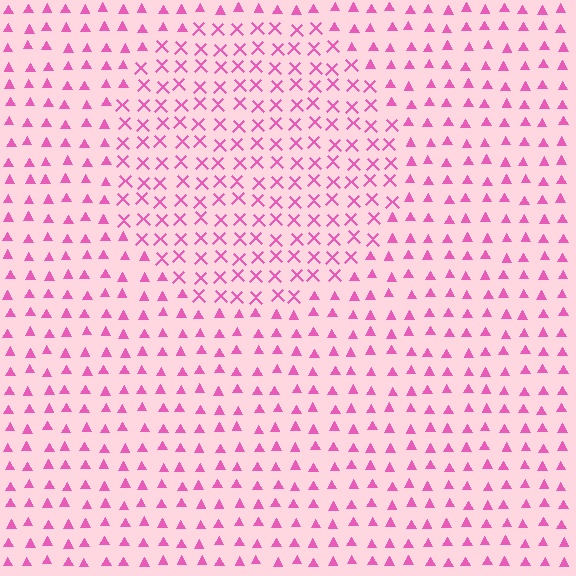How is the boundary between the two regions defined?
The boundary is defined by a change in element shape: X marks inside vs. triangles outside. All elements share the same color and spacing.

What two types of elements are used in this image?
The image uses X marks inside the circle region and triangles outside it.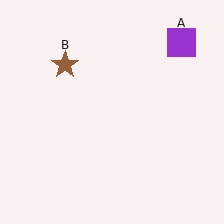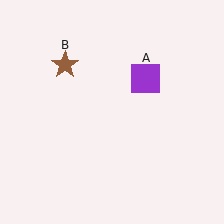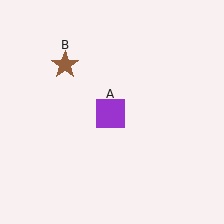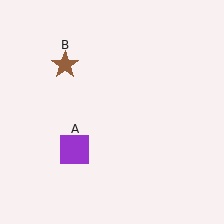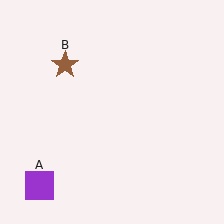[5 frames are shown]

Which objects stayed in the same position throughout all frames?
Brown star (object B) remained stationary.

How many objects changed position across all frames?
1 object changed position: purple square (object A).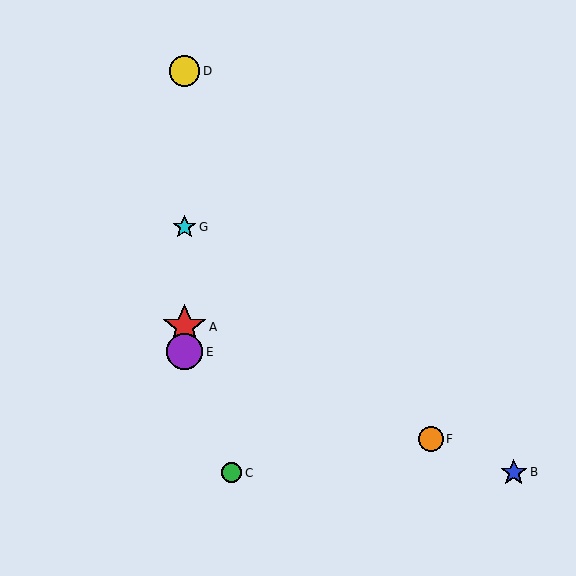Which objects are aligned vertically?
Objects A, D, E, G are aligned vertically.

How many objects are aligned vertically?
4 objects (A, D, E, G) are aligned vertically.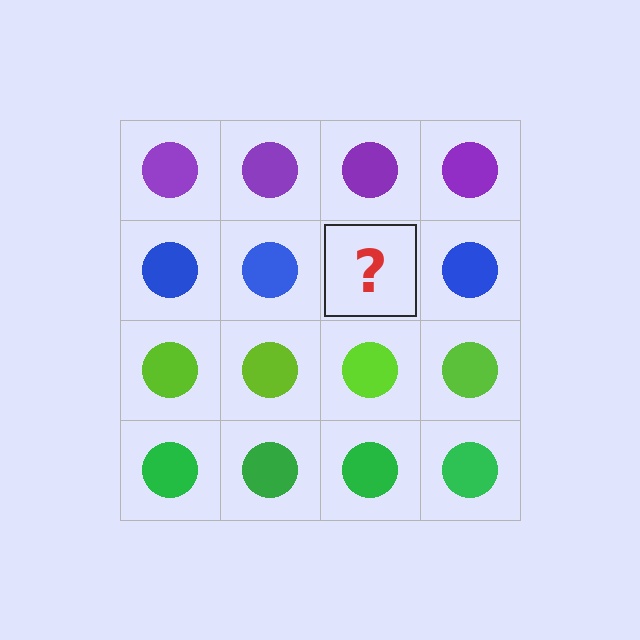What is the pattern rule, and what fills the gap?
The rule is that each row has a consistent color. The gap should be filled with a blue circle.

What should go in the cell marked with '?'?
The missing cell should contain a blue circle.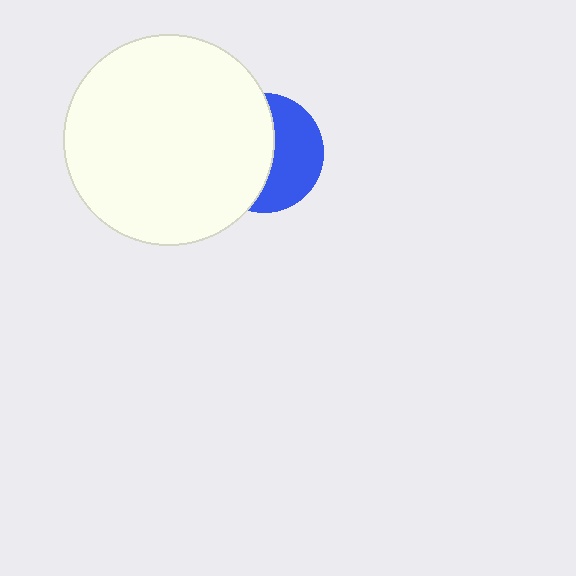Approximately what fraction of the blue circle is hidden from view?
Roughly 54% of the blue circle is hidden behind the white circle.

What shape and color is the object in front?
The object in front is a white circle.